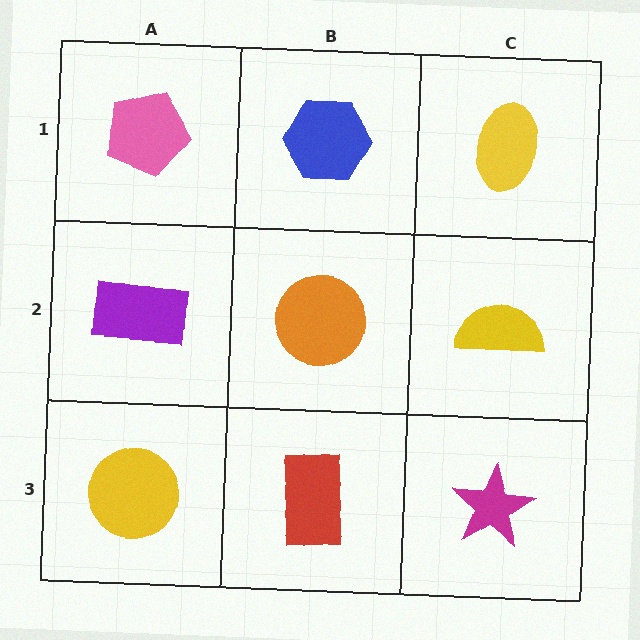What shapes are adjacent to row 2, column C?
A yellow ellipse (row 1, column C), a magenta star (row 3, column C), an orange circle (row 2, column B).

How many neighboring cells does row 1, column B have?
3.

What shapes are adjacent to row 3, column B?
An orange circle (row 2, column B), a yellow circle (row 3, column A), a magenta star (row 3, column C).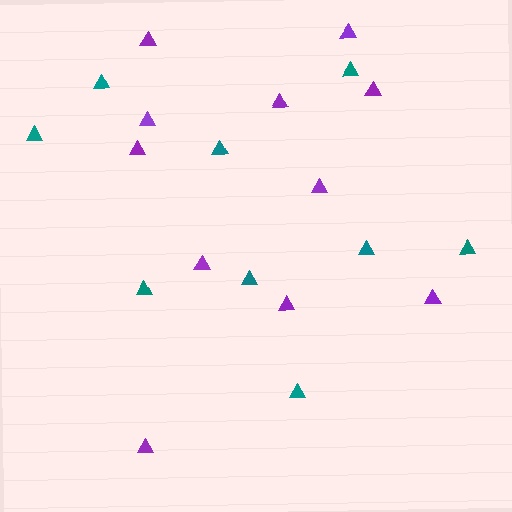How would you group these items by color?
There are 2 groups: one group of teal triangles (9) and one group of purple triangles (11).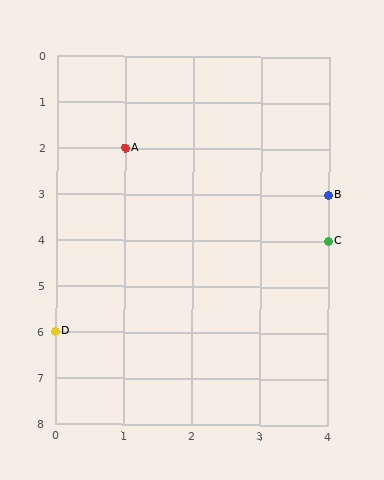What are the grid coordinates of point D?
Point D is at grid coordinates (0, 6).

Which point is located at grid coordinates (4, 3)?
Point B is at (4, 3).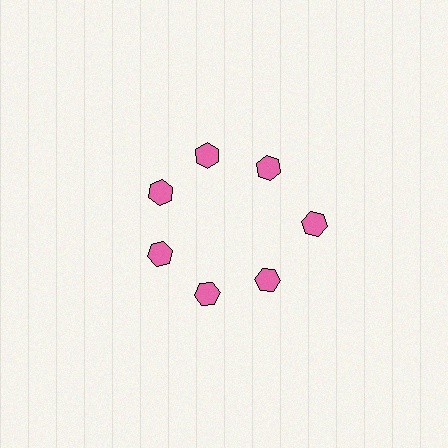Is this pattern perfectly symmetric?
No. The 7 pink hexagons are arranged in a ring, but one element near the 3 o'clock position is pushed outward from the center, breaking the 7-fold rotational symmetry.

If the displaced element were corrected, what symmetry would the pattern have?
It would have 7-fold rotational symmetry — the pattern would map onto itself every 51 degrees.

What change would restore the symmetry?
The symmetry would be restored by moving it inward, back onto the ring so that all 7 hexagons sit at equal angles and equal distance from the center.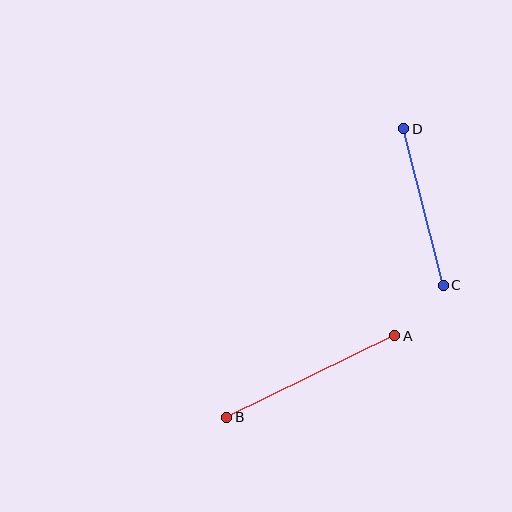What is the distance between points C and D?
The distance is approximately 162 pixels.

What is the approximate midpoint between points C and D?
The midpoint is at approximately (424, 207) pixels.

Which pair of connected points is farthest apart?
Points A and B are farthest apart.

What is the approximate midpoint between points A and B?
The midpoint is at approximately (311, 376) pixels.